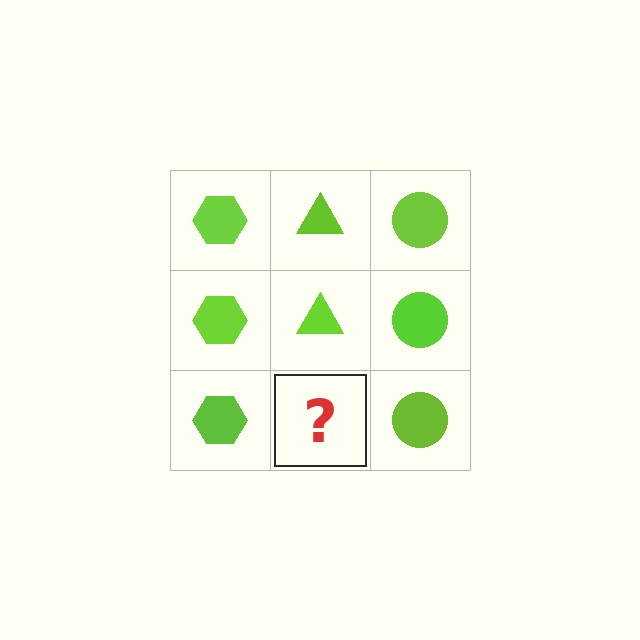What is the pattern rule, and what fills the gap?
The rule is that each column has a consistent shape. The gap should be filled with a lime triangle.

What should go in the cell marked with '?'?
The missing cell should contain a lime triangle.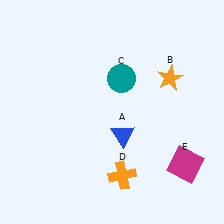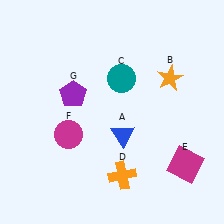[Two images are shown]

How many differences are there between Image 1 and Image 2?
There are 2 differences between the two images.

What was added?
A magenta circle (F), a purple pentagon (G) were added in Image 2.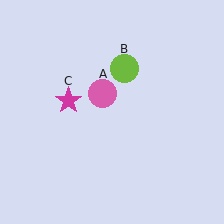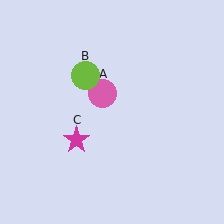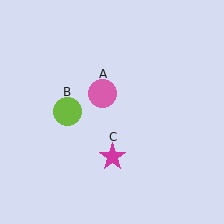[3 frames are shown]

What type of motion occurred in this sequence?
The lime circle (object B), magenta star (object C) rotated counterclockwise around the center of the scene.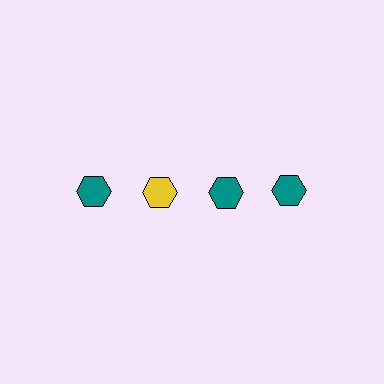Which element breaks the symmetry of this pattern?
The yellow hexagon in the top row, second from left column breaks the symmetry. All other shapes are teal hexagons.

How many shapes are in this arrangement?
There are 4 shapes arranged in a grid pattern.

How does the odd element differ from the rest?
It has a different color: yellow instead of teal.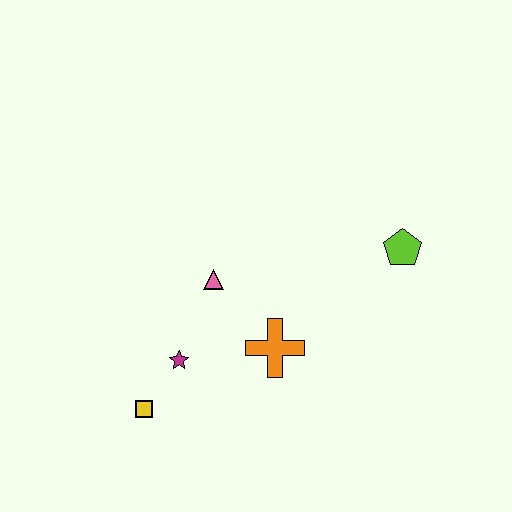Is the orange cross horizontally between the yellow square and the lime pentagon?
Yes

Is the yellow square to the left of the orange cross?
Yes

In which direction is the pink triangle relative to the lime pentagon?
The pink triangle is to the left of the lime pentagon.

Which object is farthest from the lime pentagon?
The yellow square is farthest from the lime pentagon.